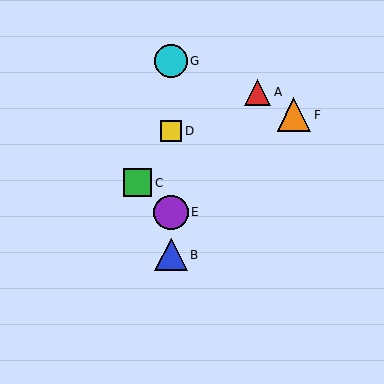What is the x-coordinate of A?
Object A is at x≈258.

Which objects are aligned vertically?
Objects B, D, E, G are aligned vertically.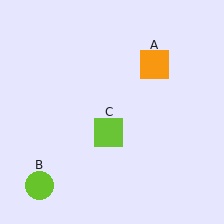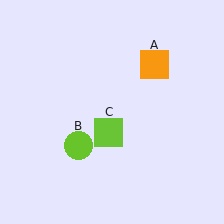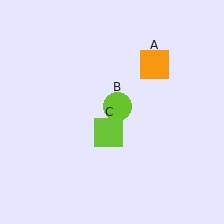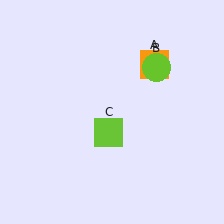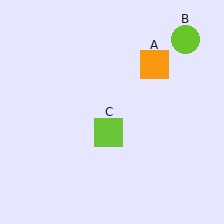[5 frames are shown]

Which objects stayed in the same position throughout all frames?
Orange square (object A) and lime square (object C) remained stationary.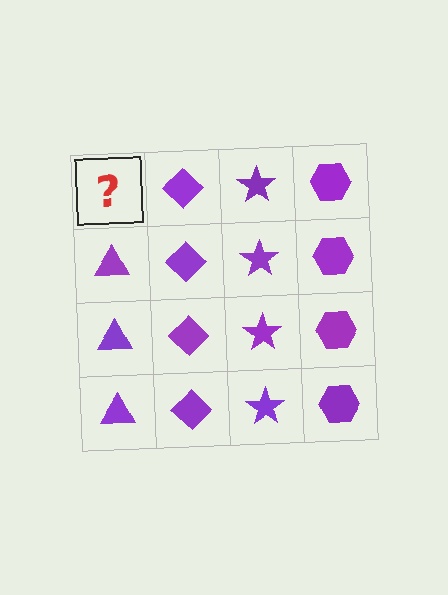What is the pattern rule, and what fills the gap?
The rule is that each column has a consistent shape. The gap should be filled with a purple triangle.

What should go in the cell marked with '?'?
The missing cell should contain a purple triangle.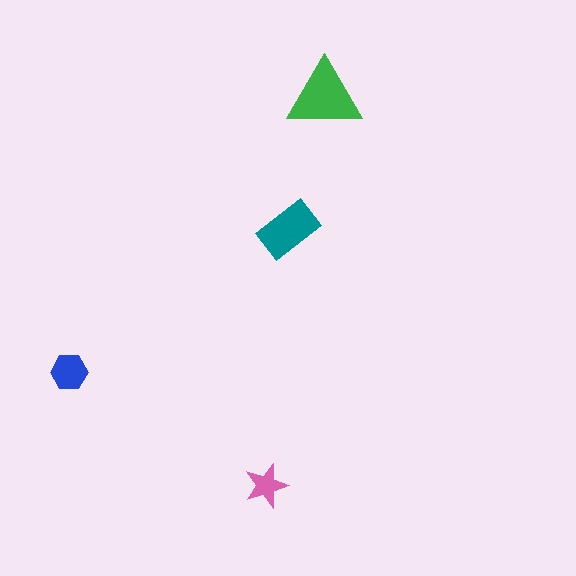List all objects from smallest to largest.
The pink star, the blue hexagon, the teal rectangle, the green triangle.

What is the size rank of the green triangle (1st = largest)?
1st.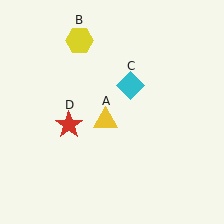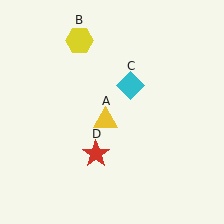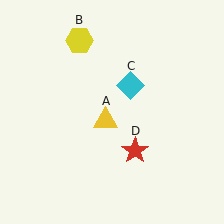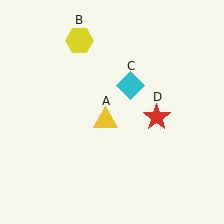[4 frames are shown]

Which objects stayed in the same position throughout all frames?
Yellow triangle (object A) and yellow hexagon (object B) and cyan diamond (object C) remained stationary.